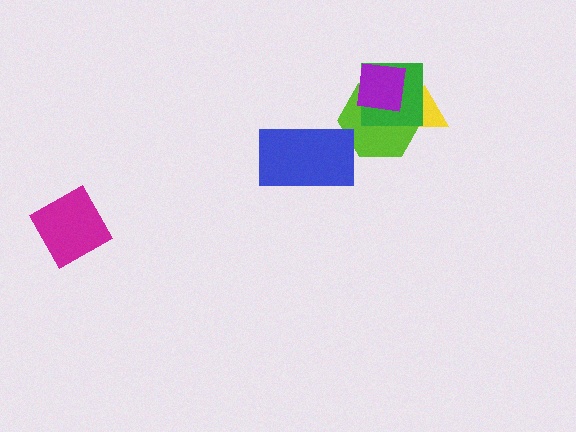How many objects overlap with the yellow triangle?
3 objects overlap with the yellow triangle.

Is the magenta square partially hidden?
No, no other shape covers it.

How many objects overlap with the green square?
3 objects overlap with the green square.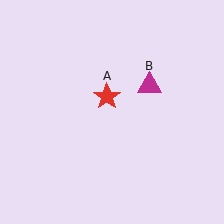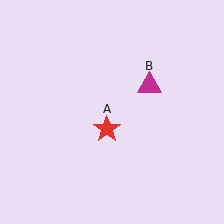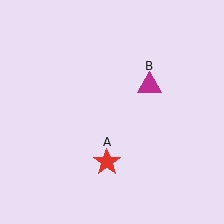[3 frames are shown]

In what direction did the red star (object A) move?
The red star (object A) moved down.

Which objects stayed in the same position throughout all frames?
Magenta triangle (object B) remained stationary.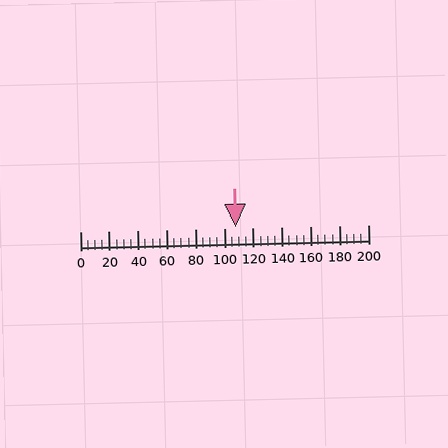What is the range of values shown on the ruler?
The ruler shows values from 0 to 200.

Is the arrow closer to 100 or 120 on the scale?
The arrow is closer to 100.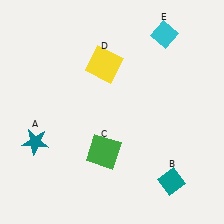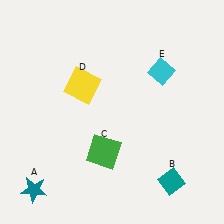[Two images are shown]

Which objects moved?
The objects that moved are: the teal star (A), the yellow square (D), the cyan diamond (E).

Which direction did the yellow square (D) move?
The yellow square (D) moved left.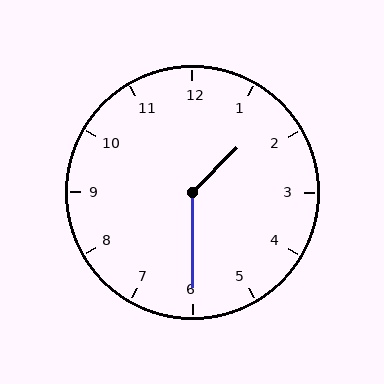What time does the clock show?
1:30.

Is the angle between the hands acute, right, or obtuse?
It is obtuse.